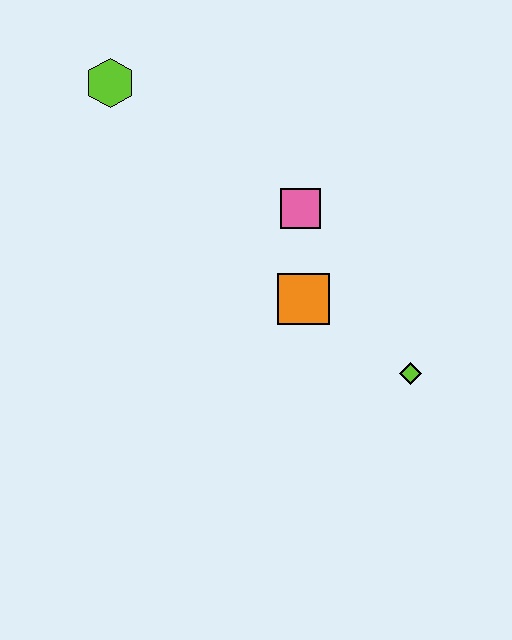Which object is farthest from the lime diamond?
The lime hexagon is farthest from the lime diamond.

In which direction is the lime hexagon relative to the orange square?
The lime hexagon is above the orange square.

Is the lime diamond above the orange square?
No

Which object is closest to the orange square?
The pink square is closest to the orange square.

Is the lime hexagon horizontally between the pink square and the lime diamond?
No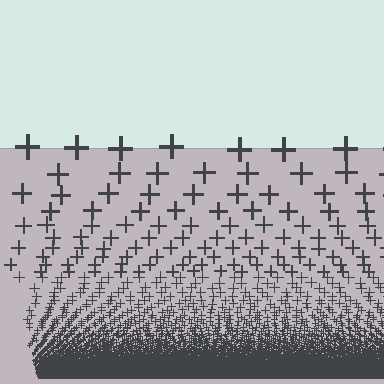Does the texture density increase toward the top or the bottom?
Density increases toward the bottom.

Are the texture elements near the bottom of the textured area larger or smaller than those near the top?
Smaller. The gradient is inverted — elements near the bottom are smaller and denser.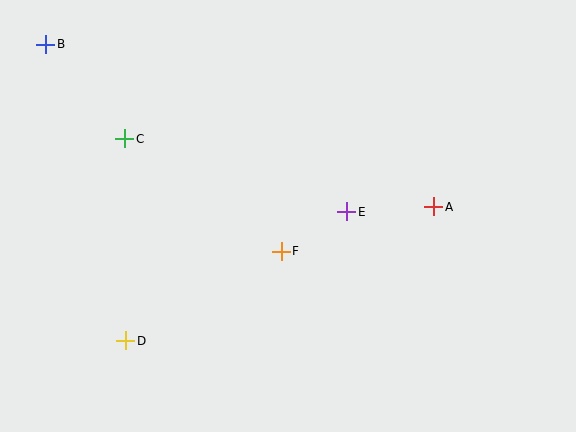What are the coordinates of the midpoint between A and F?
The midpoint between A and F is at (357, 229).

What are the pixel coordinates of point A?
Point A is at (433, 207).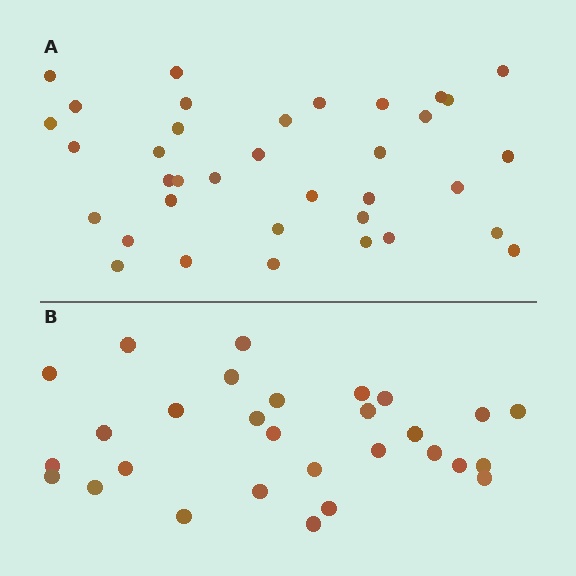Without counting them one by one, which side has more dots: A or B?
Region A (the top region) has more dots.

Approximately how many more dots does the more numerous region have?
Region A has roughly 8 or so more dots than region B.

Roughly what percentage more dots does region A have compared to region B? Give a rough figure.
About 25% more.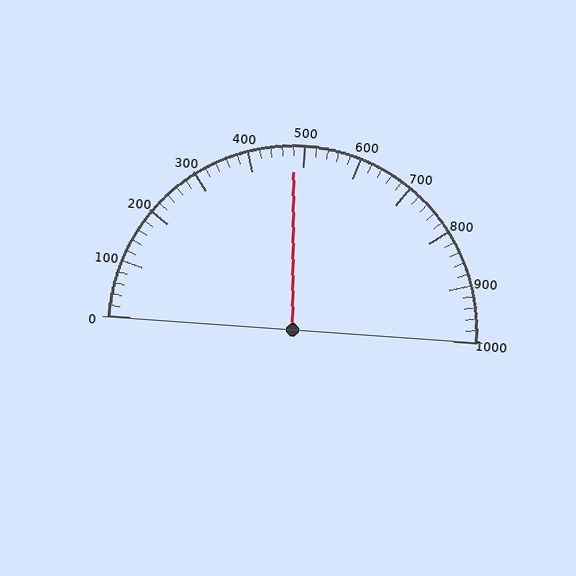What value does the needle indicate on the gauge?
The needle indicates approximately 480.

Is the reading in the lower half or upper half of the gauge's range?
The reading is in the lower half of the range (0 to 1000).